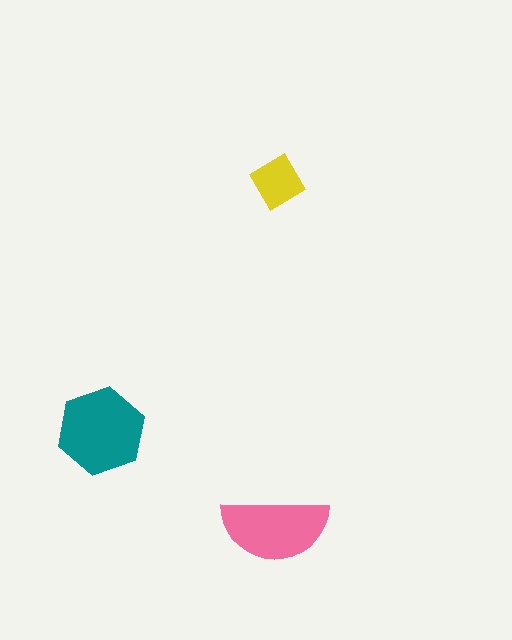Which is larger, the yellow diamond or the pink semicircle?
The pink semicircle.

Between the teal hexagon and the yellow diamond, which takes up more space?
The teal hexagon.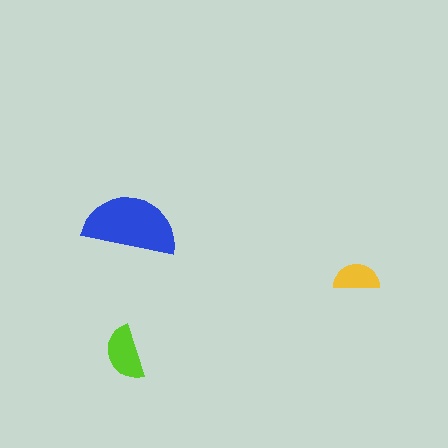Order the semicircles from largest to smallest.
the blue one, the lime one, the yellow one.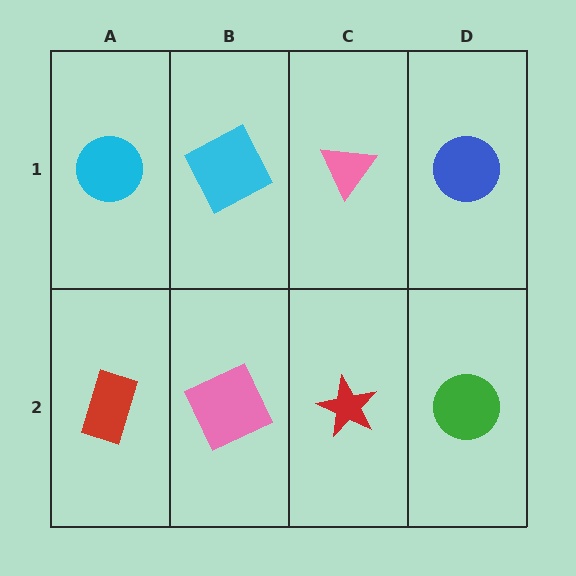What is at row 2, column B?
A pink square.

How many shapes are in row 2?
4 shapes.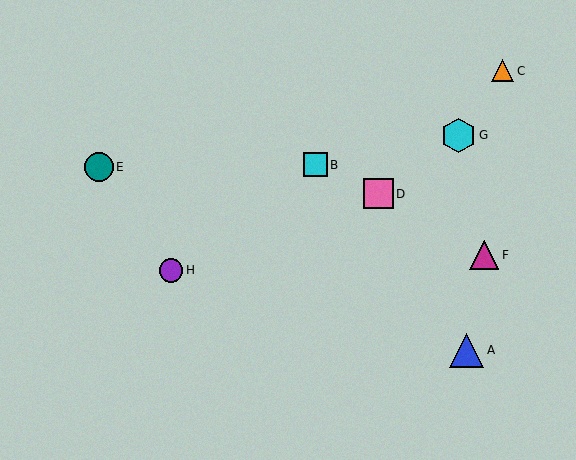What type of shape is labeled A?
Shape A is a blue triangle.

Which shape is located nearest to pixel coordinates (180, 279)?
The purple circle (labeled H) at (171, 270) is nearest to that location.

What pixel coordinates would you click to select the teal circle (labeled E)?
Click at (99, 167) to select the teal circle E.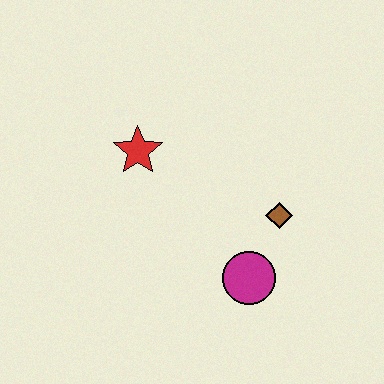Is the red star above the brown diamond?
Yes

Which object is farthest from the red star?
The magenta circle is farthest from the red star.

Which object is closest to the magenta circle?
The brown diamond is closest to the magenta circle.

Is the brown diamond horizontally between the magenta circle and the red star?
No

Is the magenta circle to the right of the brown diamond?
No